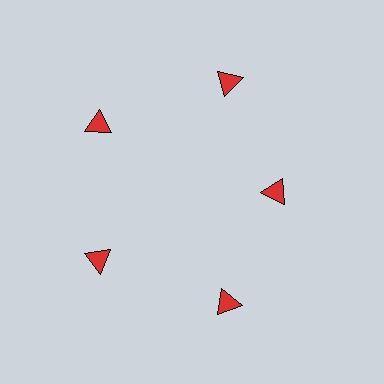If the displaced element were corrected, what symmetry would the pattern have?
It would have 5-fold rotational symmetry — the pattern would map onto itself every 72 degrees.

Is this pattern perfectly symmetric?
No. The 5 red triangles are arranged in a ring, but one element near the 3 o'clock position is pulled inward toward the center, breaking the 5-fold rotational symmetry.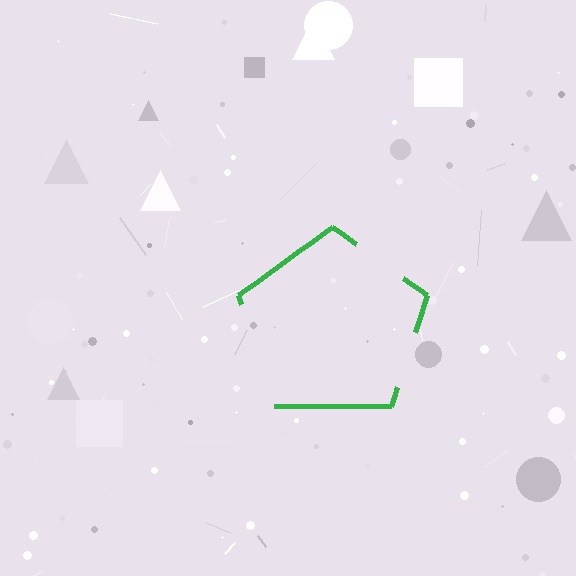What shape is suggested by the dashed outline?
The dashed outline suggests a pentagon.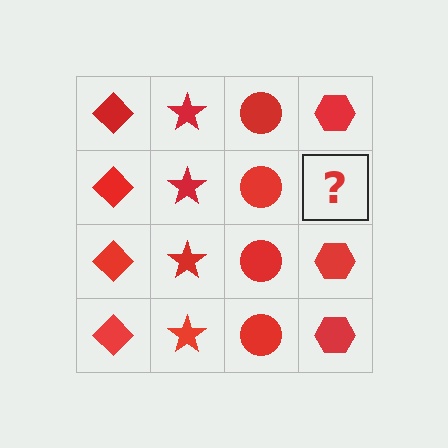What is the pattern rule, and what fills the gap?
The rule is that each column has a consistent shape. The gap should be filled with a red hexagon.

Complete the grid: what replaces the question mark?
The question mark should be replaced with a red hexagon.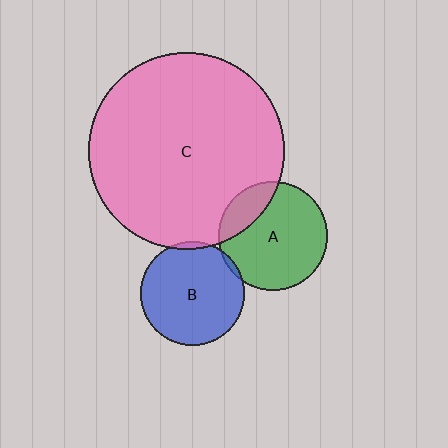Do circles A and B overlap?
Yes.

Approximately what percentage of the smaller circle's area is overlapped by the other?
Approximately 5%.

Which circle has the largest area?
Circle C (pink).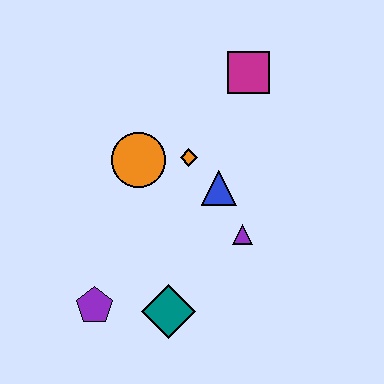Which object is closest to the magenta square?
The orange diamond is closest to the magenta square.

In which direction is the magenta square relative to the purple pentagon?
The magenta square is above the purple pentagon.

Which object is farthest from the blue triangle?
The purple pentagon is farthest from the blue triangle.